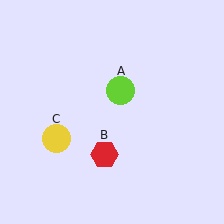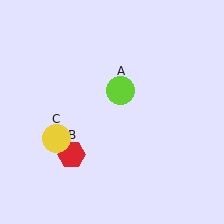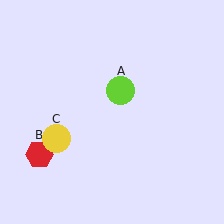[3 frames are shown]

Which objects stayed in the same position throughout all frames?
Lime circle (object A) and yellow circle (object C) remained stationary.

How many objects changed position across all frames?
1 object changed position: red hexagon (object B).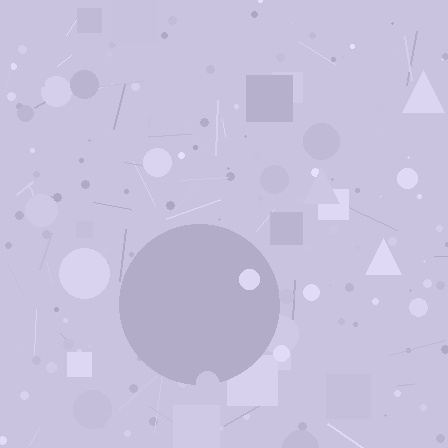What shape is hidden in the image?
A circle is hidden in the image.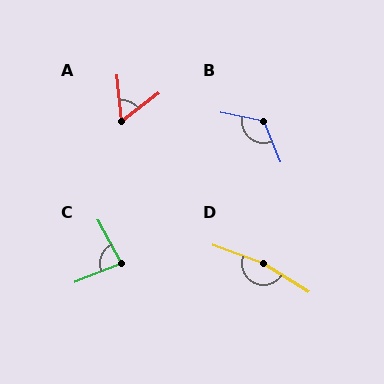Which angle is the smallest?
A, at approximately 58 degrees.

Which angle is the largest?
D, at approximately 168 degrees.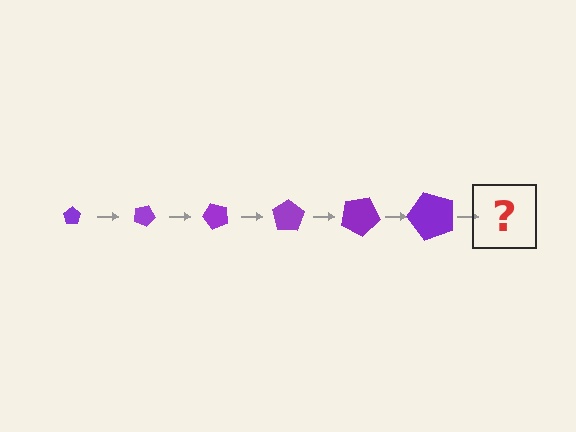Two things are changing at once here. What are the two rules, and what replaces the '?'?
The two rules are that the pentagon grows larger each step and it rotates 25 degrees each step. The '?' should be a pentagon, larger than the previous one and rotated 150 degrees from the start.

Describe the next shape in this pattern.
It should be a pentagon, larger than the previous one and rotated 150 degrees from the start.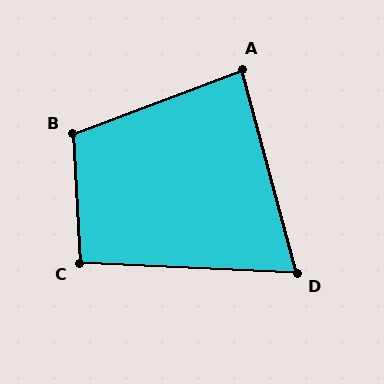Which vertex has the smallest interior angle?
D, at approximately 72 degrees.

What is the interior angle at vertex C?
Approximately 96 degrees (obtuse).